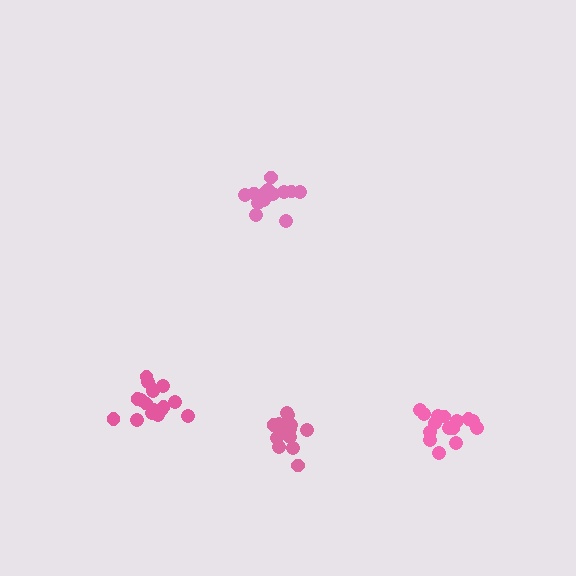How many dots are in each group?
Group 1: 13 dots, Group 2: 15 dots, Group 3: 17 dots, Group 4: 14 dots (59 total).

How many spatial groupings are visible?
There are 4 spatial groupings.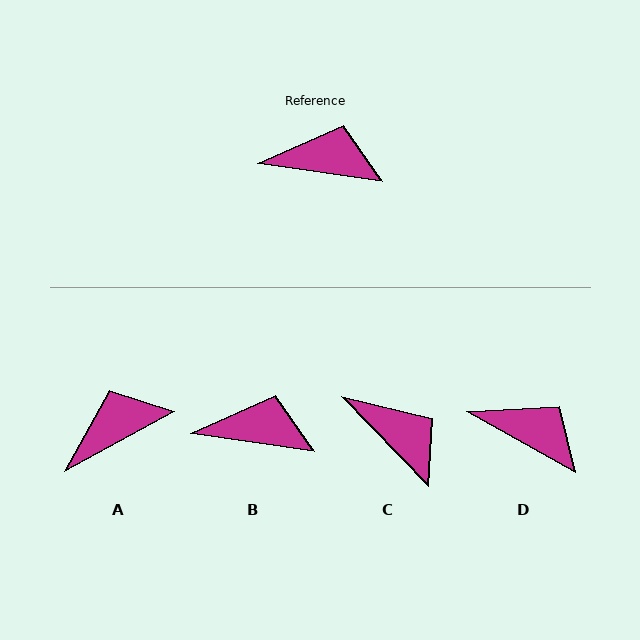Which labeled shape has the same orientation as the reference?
B.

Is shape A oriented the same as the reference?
No, it is off by about 37 degrees.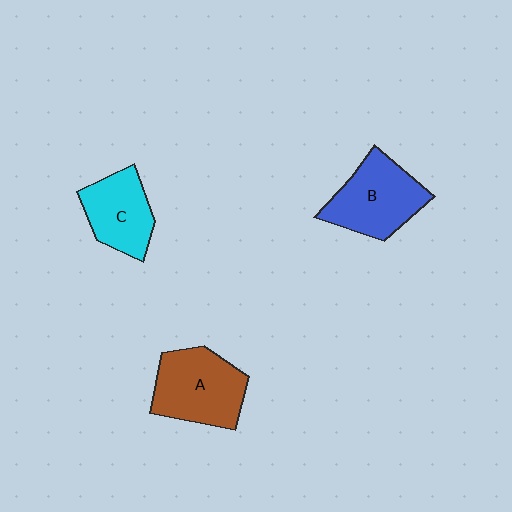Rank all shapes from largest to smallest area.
From largest to smallest: A (brown), B (blue), C (cyan).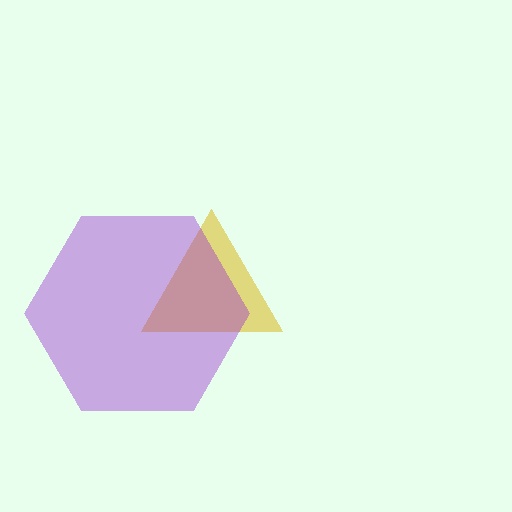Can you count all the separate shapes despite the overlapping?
Yes, there are 2 separate shapes.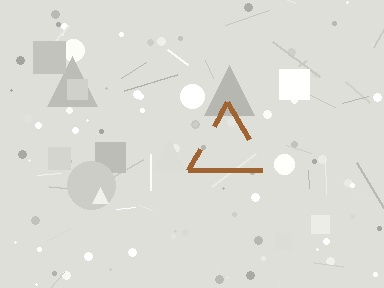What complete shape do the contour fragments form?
The contour fragments form a triangle.